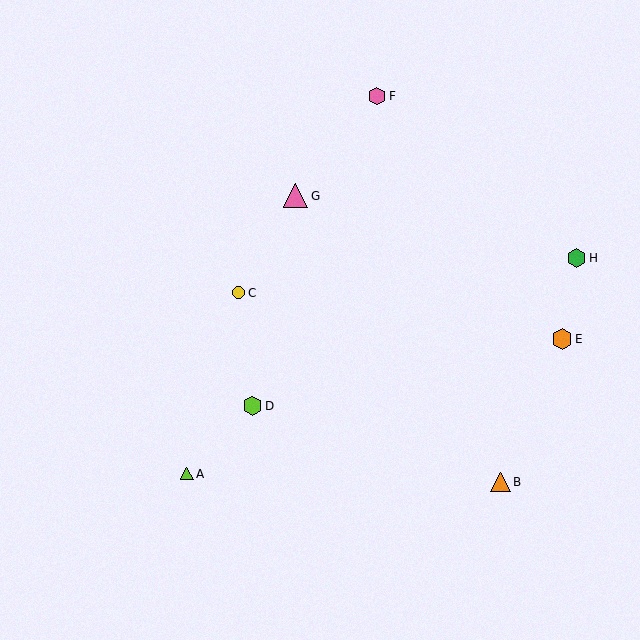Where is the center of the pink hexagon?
The center of the pink hexagon is at (377, 96).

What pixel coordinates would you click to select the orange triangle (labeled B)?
Click at (500, 482) to select the orange triangle B.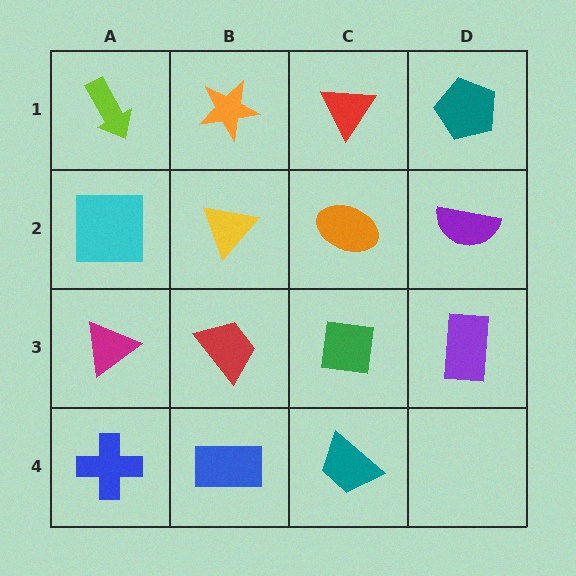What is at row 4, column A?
A blue cross.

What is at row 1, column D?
A teal pentagon.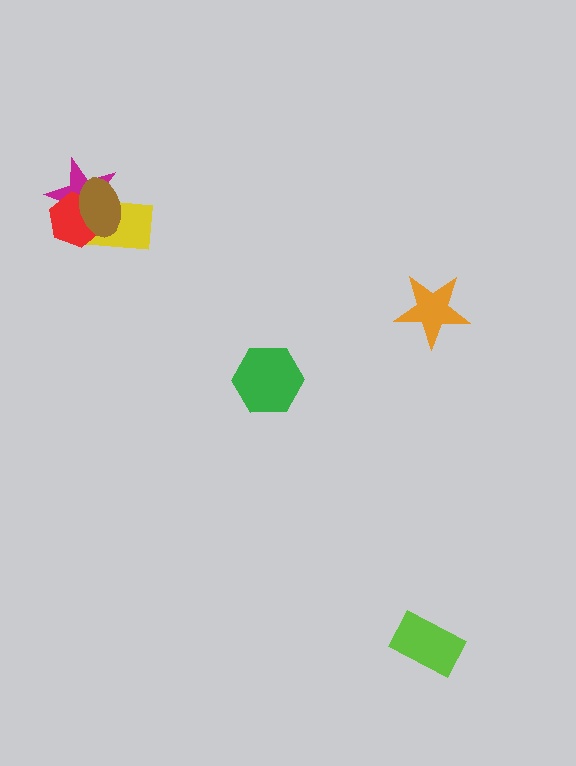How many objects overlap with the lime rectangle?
0 objects overlap with the lime rectangle.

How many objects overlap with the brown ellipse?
3 objects overlap with the brown ellipse.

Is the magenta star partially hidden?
Yes, it is partially covered by another shape.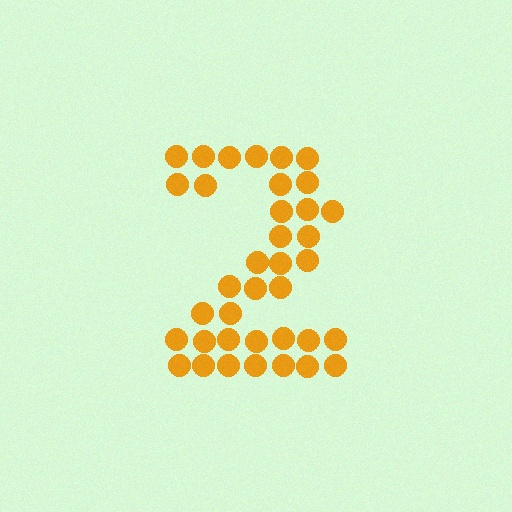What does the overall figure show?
The overall figure shows the digit 2.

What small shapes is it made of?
It is made of small circles.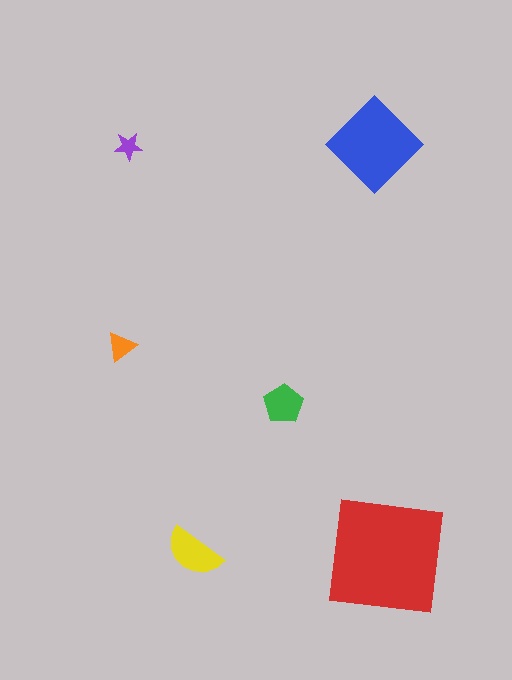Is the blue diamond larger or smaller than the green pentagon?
Larger.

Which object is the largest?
The red square.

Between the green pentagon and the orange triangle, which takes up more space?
The green pentagon.